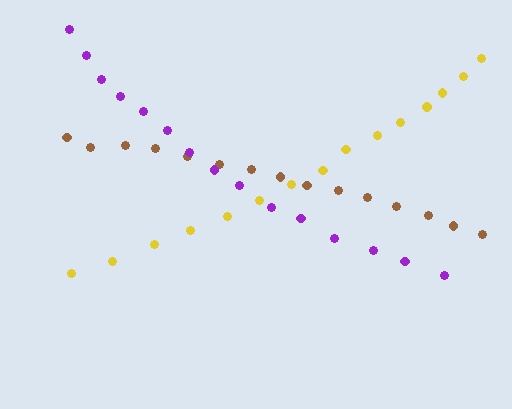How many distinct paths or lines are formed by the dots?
There are 3 distinct paths.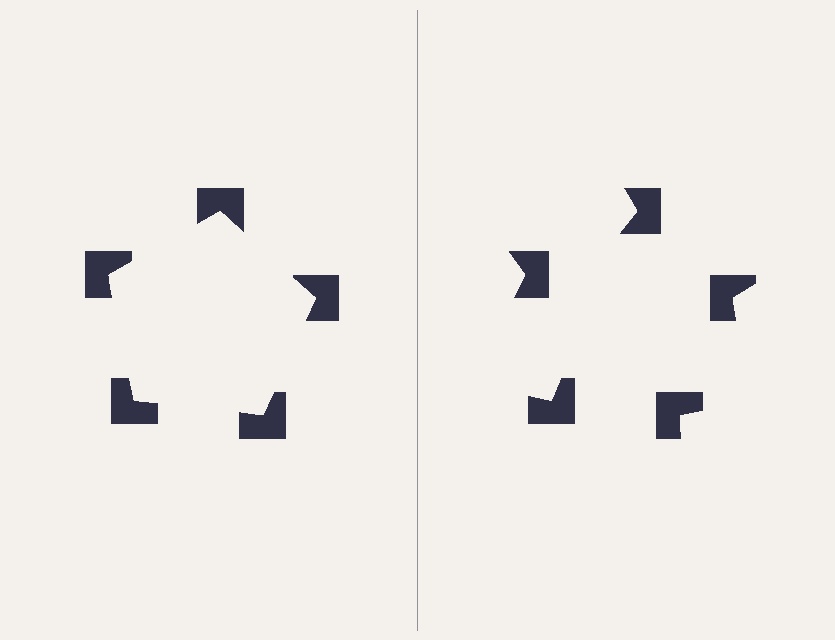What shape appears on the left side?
An illusory pentagon.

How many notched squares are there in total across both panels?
10 — 5 on each side.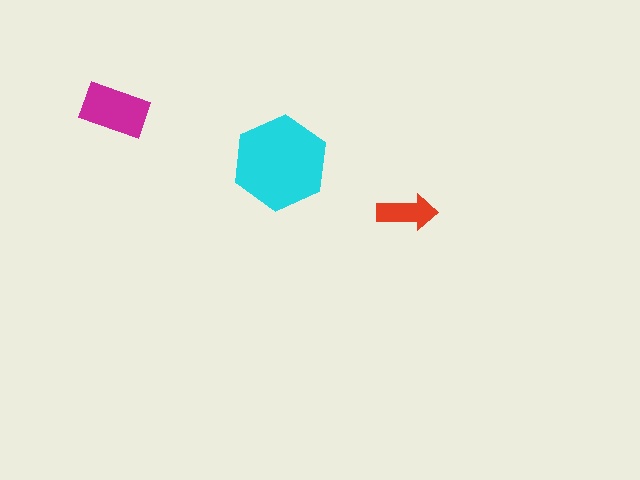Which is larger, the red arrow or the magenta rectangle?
The magenta rectangle.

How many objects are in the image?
There are 3 objects in the image.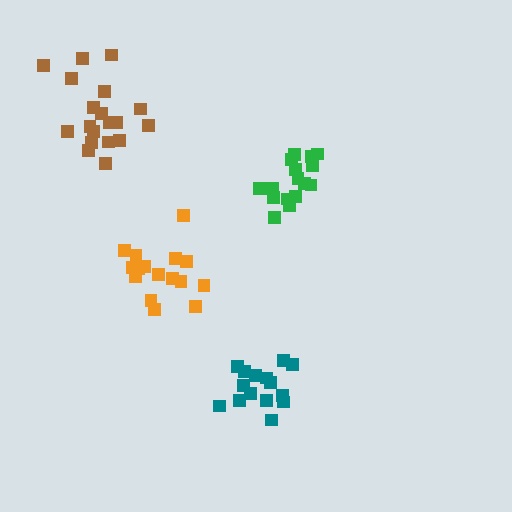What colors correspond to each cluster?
The clusters are colored: teal, orange, brown, green.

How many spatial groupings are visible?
There are 4 spatial groupings.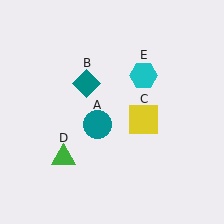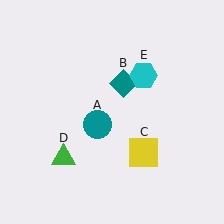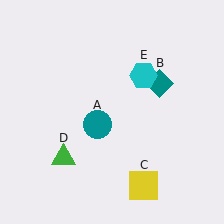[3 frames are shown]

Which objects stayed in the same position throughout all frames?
Teal circle (object A) and green triangle (object D) and cyan hexagon (object E) remained stationary.